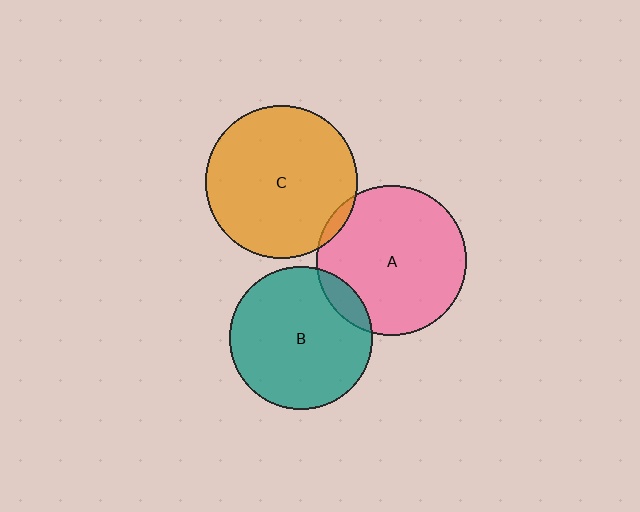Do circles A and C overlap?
Yes.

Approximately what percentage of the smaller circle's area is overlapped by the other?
Approximately 5%.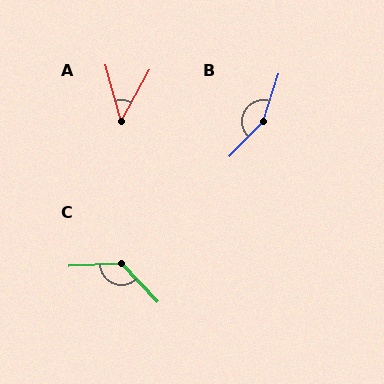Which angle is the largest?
B, at approximately 154 degrees.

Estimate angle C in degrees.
Approximately 131 degrees.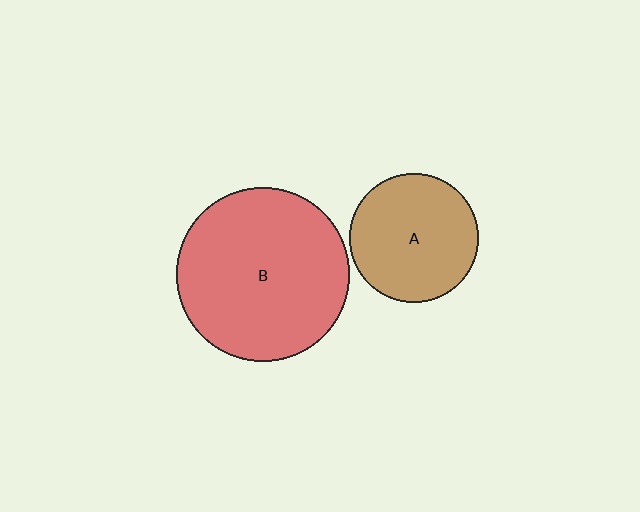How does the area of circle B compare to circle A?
Approximately 1.8 times.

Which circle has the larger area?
Circle B (red).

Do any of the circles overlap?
No, none of the circles overlap.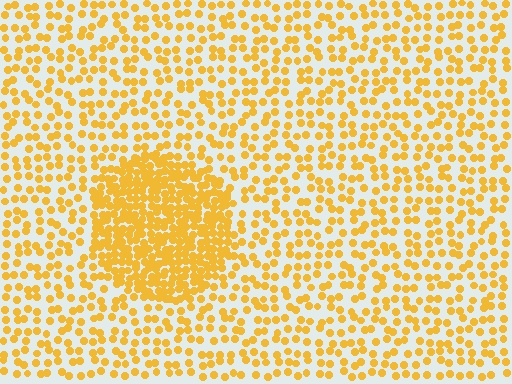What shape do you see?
I see a circle.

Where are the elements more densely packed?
The elements are more densely packed inside the circle boundary.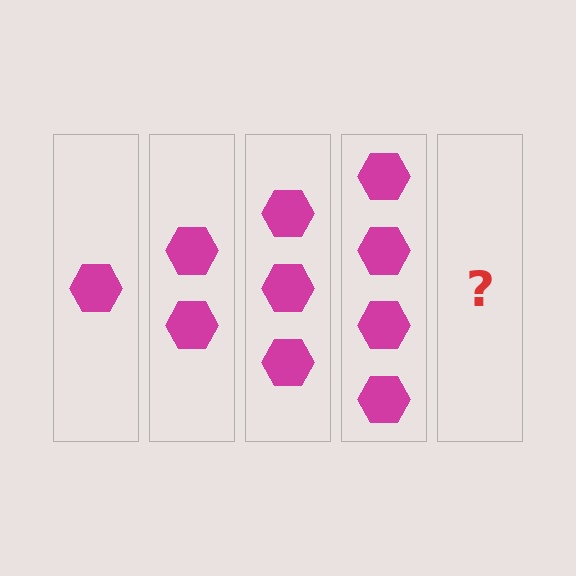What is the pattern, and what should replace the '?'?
The pattern is that each step adds one more hexagon. The '?' should be 5 hexagons.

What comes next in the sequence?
The next element should be 5 hexagons.